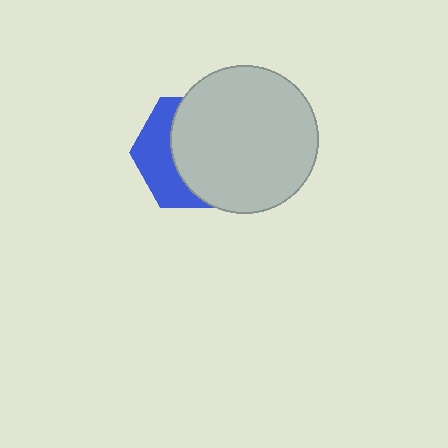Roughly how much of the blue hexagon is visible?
A small part of it is visible (roughly 36%).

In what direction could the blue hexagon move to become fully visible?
The blue hexagon could move left. That would shift it out from behind the light gray circle entirely.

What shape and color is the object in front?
The object in front is a light gray circle.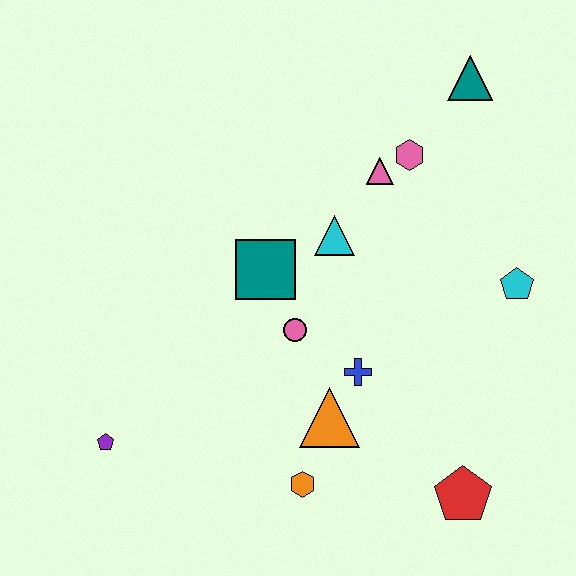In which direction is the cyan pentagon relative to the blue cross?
The cyan pentagon is to the right of the blue cross.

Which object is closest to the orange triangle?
The blue cross is closest to the orange triangle.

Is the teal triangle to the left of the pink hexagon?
No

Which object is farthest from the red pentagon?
The teal triangle is farthest from the red pentagon.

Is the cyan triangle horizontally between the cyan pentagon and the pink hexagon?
No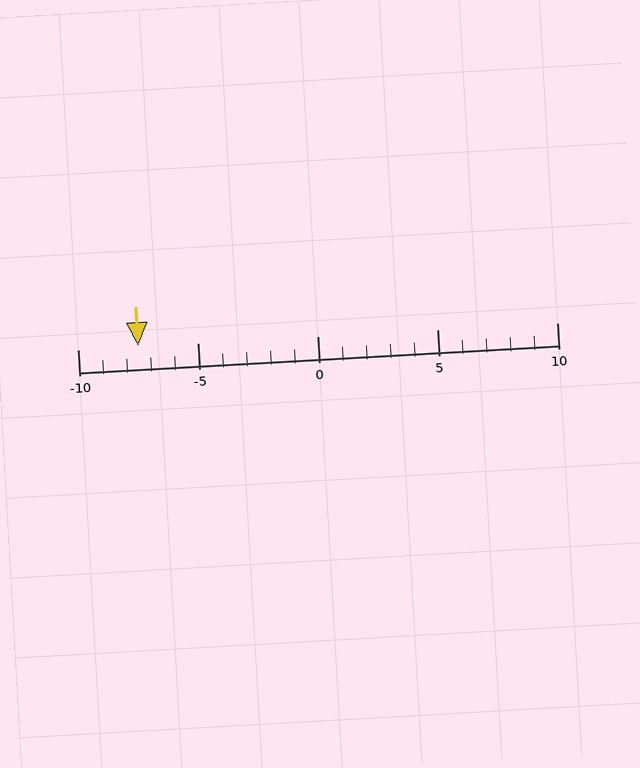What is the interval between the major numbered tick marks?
The major tick marks are spaced 5 units apart.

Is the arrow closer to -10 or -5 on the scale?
The arrow is closer to -5.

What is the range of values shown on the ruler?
The ruler shows values from -10 to 10.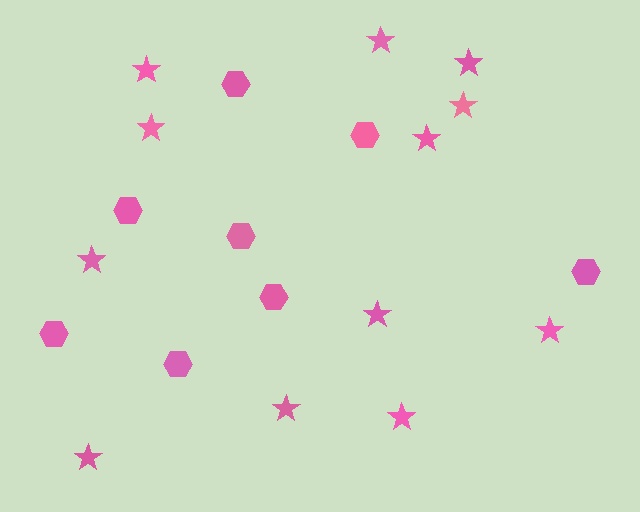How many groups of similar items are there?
There are 2 groups: one group of hexagons (8) and one group of stars (12).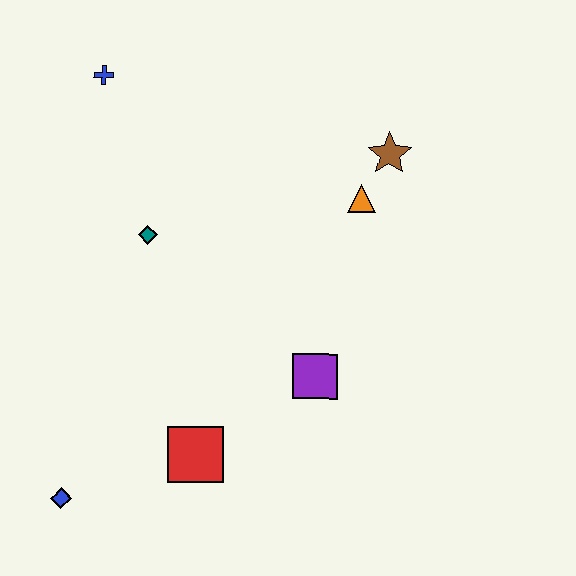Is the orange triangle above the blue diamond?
Yes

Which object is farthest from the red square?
The blue cross is farthest from the red square.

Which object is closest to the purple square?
The red square is closest to the purple square.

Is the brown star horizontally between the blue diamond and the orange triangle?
No